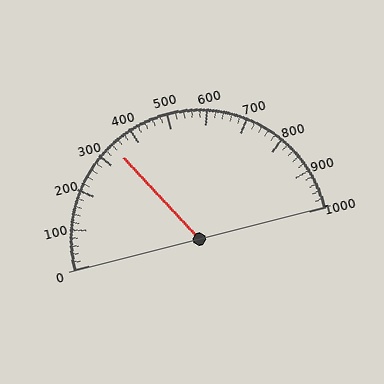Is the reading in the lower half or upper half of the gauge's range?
The reading is in the lower half of the range (0 to 1000).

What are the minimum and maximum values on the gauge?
The gauge ranges from 0 to 1000.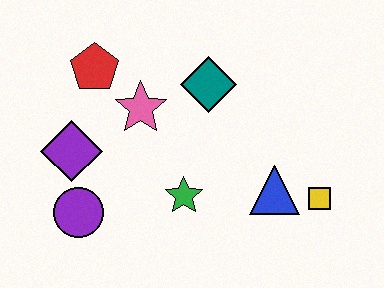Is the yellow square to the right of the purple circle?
Yes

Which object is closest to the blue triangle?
The yellow square is closest to the blue triangle.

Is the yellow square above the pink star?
No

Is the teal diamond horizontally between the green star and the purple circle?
No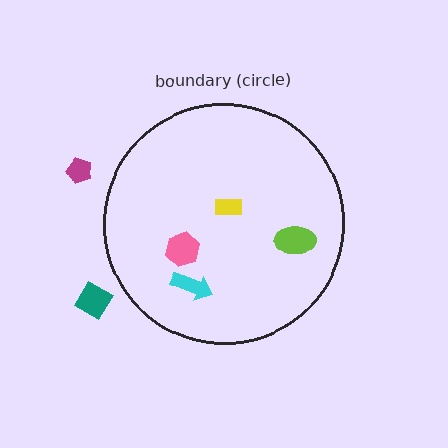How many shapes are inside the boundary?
4 inside, 2 outside.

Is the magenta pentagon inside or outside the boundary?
Outside.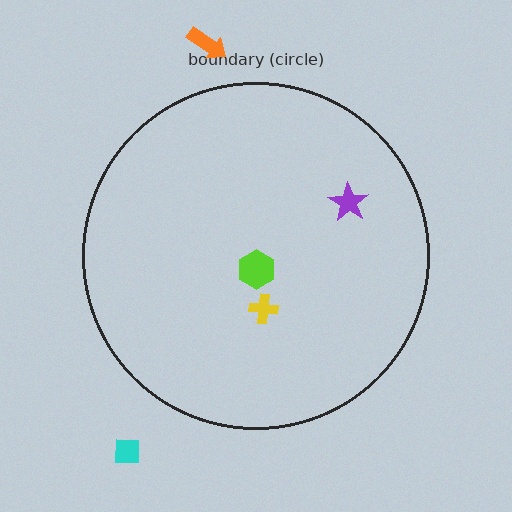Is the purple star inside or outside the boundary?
Inside.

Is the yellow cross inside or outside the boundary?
Inside.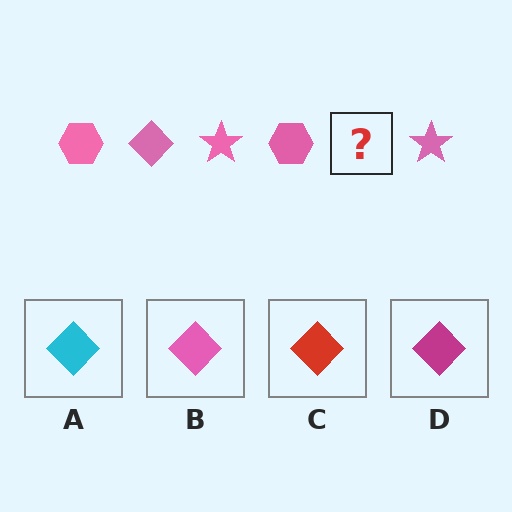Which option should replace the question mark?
Option B.